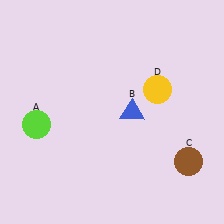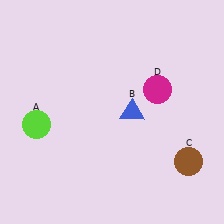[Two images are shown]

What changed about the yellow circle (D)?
In Image 1, D is yellow. In Image 2, it changed to magenta.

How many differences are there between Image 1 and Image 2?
There is 1 difference between the two images.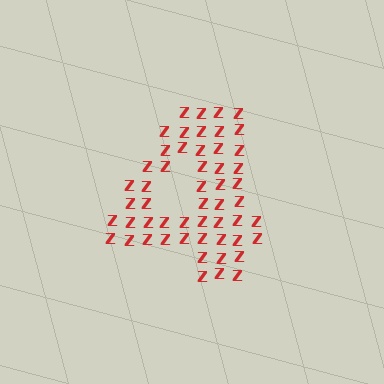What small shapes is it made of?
It is made of small letter Z's.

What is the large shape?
The large shape is the digit 4.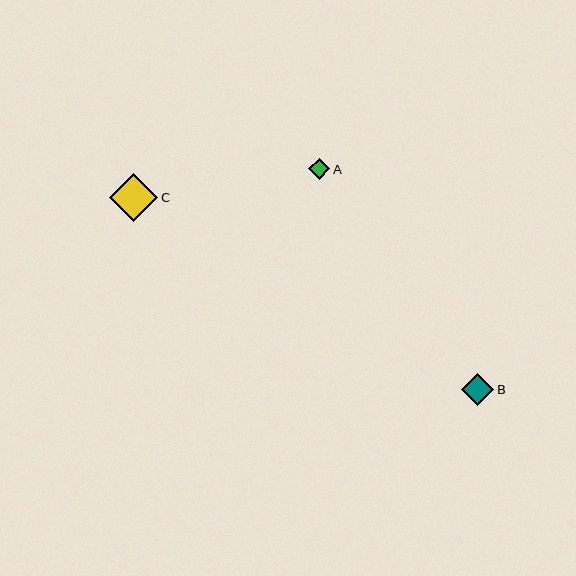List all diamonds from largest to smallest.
From largest to smallest: C, B, A.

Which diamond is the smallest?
Diamond A is the smallest with a size of approximately 21 pixels.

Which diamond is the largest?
Diamond C is the largest with a size of approximately 48 pixels.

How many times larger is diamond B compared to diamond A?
Diamond B is approximately 1.6 times the size of diamond A.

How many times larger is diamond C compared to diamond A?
Diamond C is approximately 2.3 times the size of diamond A.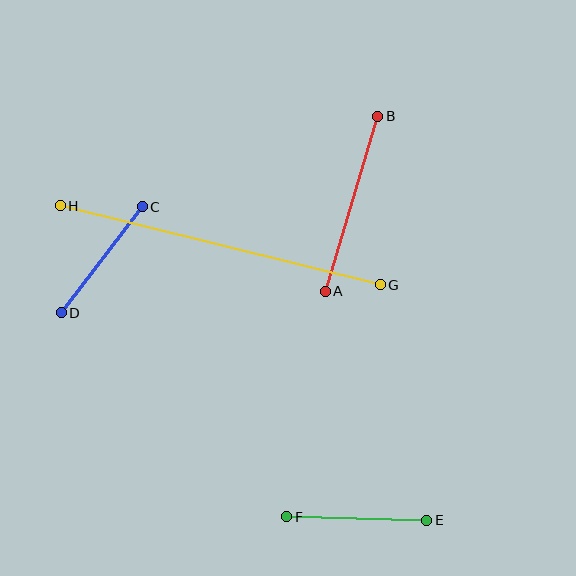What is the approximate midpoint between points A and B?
The midpoint is at approximately (351, 204) pixels.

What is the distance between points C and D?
The distance is approximately 134 pixels.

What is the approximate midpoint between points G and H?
The midpoint is at approximately (220, 245) pixels.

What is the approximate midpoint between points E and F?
The midpoint is at approximately (357, 519) pixels.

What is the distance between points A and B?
The distance is approximately 183 pixels.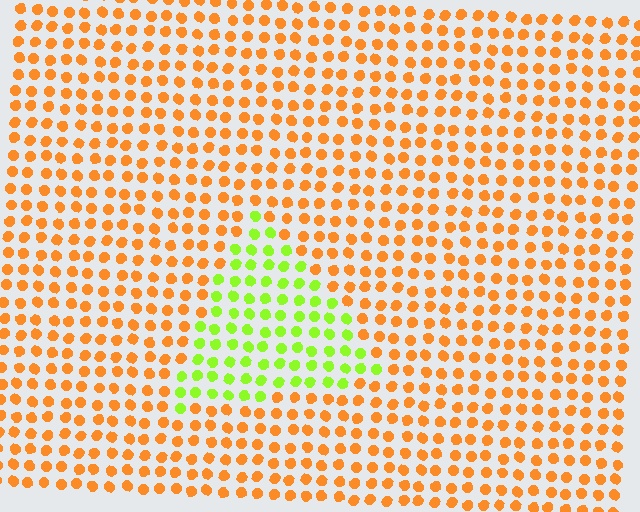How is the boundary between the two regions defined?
The boundary is defined purely by a slight shift in hue (about 63 degrees). Spacing, size, and orientation are identical on both sides.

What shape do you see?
I see a triangle.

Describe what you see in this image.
The image is filled with small orange elements in a uniform arrangement. A triangle-shaped region is visible where the elements are tinted to a slightly different hue, forming a subtle color boundary.